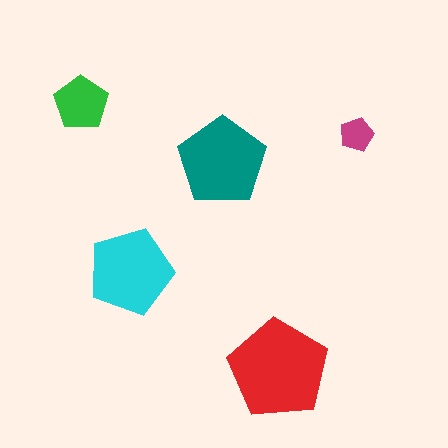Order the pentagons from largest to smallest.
the red one, the teal one, the cyan one, the green one, the magenta one.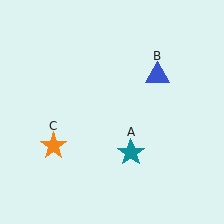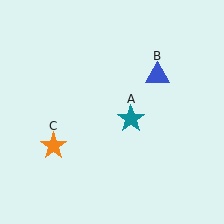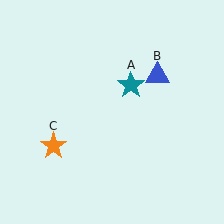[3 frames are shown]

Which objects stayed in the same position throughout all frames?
Blue triangle (object B) and orange star (object C) remained stationary.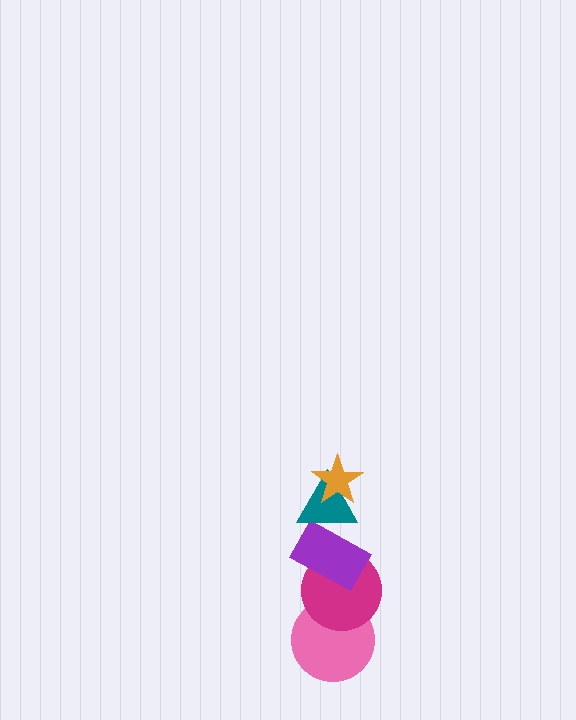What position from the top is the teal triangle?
The teal triangle is 2nd from the top.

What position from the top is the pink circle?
The pink circle is 5th from the top.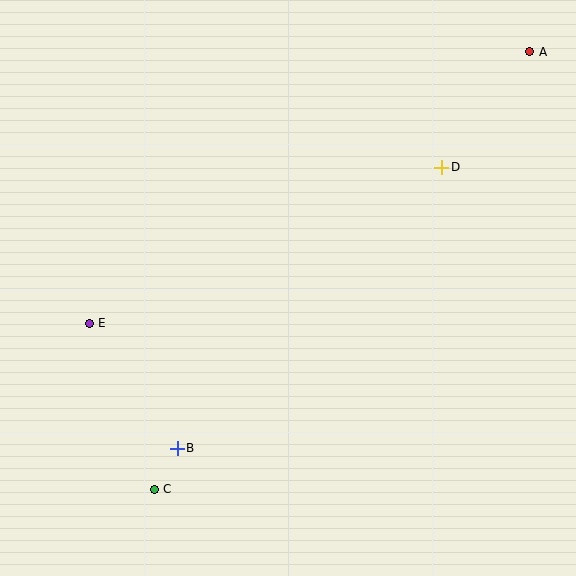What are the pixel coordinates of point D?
Point D is at (442, 167).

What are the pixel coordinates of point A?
Point A is at (529, 52).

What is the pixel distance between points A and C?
The distance between A and C is 576 pixels.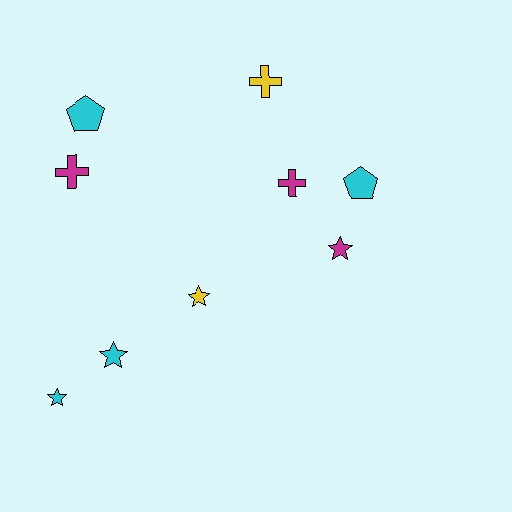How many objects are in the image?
There are 9 objects.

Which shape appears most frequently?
Star, with 4 objects.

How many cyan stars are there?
There are 2 cyan stars.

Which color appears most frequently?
Cyan, with 4 objects.